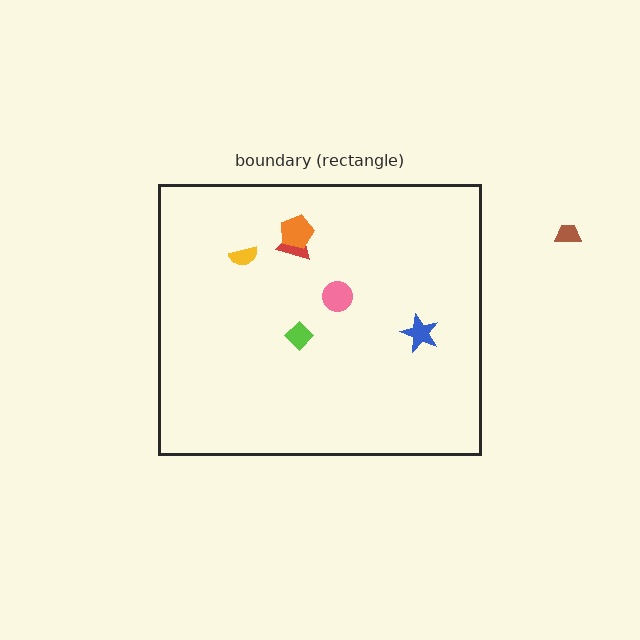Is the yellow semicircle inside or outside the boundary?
Inside.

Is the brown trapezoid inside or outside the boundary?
Outside.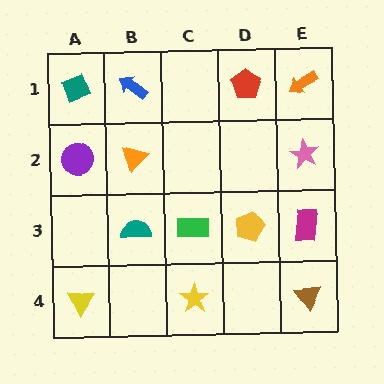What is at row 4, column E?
A brown triangle.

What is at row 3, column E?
A magenta rectangle.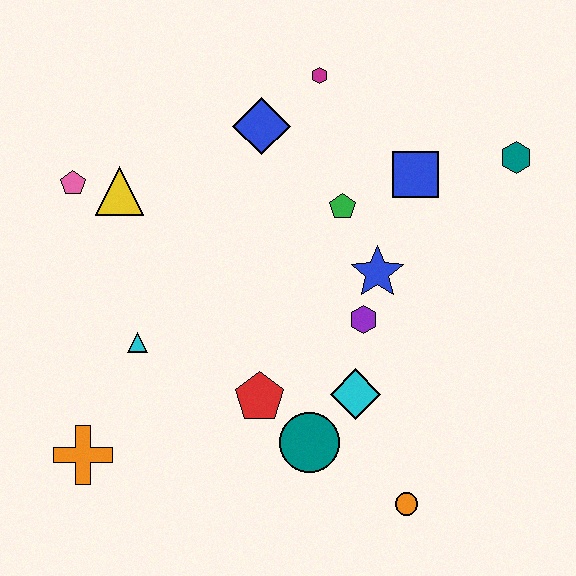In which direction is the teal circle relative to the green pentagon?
The teal circle is below the green pentagon.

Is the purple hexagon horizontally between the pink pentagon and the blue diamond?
No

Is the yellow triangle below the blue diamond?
Yes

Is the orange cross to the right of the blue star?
No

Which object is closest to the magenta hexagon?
The blue diamond is closest to the magenta hexagon.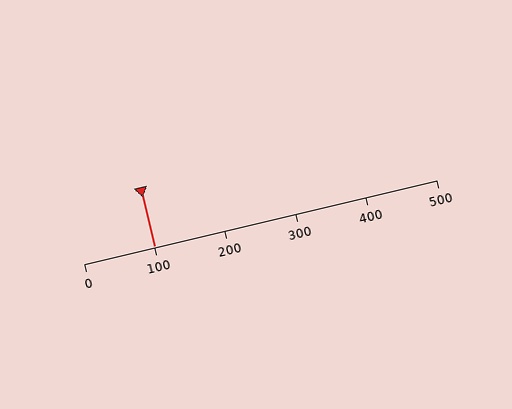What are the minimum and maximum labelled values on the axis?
The axis runs from 0 to 500.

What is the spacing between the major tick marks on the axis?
The major ticks are spaced 100 apart.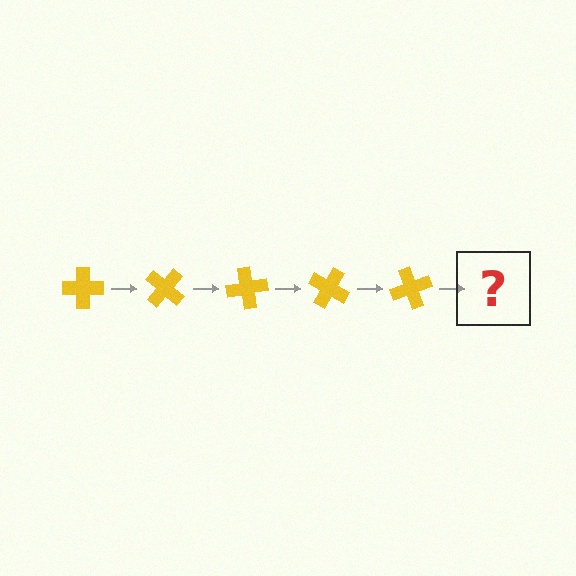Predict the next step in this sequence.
The next step is a yellow cross rotated 200 degrees.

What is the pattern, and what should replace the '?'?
The pattern is that the cross rotates 40 degrees each step. The '?' should be a yellow cross rotated 200 degrees.